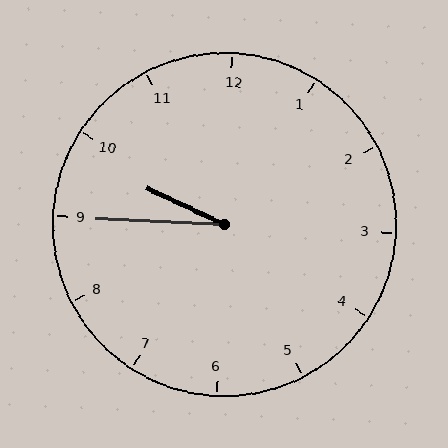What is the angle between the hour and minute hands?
Approximately 22 degrees.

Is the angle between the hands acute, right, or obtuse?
It is acute.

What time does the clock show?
9:45.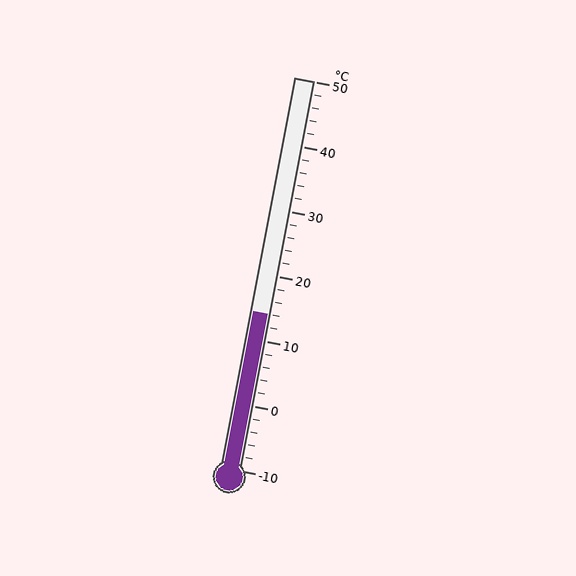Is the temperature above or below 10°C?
The temperature is above 10°C.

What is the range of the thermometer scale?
The thermometer scale ranges from -10°C to 50°C.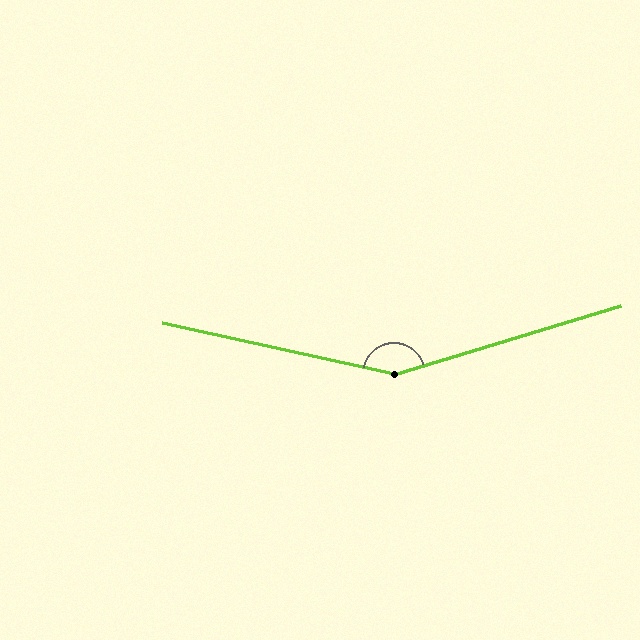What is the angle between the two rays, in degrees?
Approximately 151 degrees.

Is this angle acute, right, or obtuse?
It is obtuse.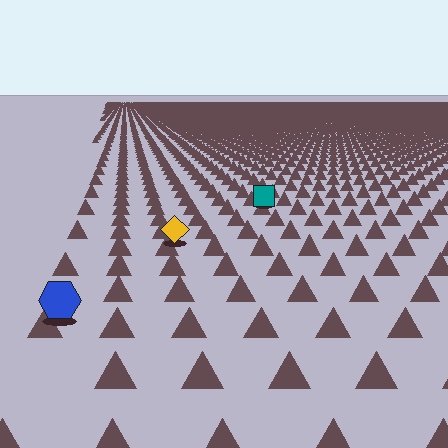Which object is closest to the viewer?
The blue hexagon is closest. The texture marks near it are larger and more spread out.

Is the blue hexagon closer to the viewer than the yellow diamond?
Yes. The blue hexagon is closer — you can tell from the texture gradient: the ground texture is coarser near it.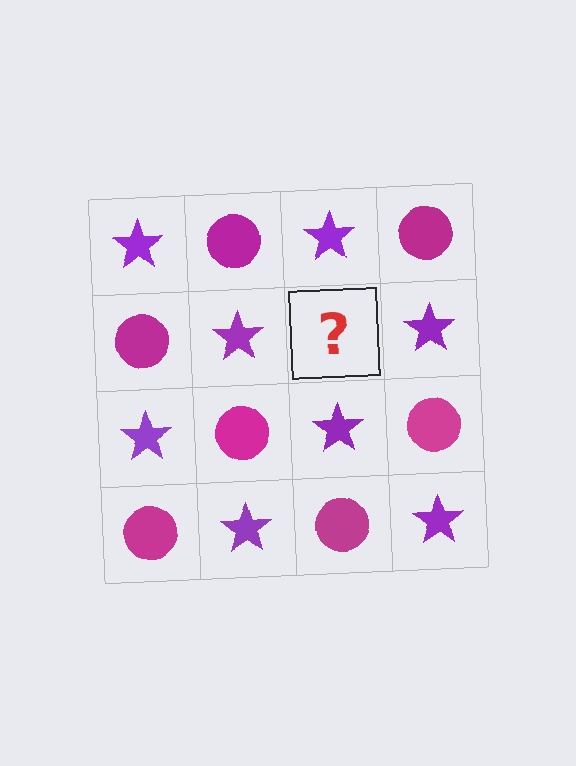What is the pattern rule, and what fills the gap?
The rule is that it alternates purple star and magenta circle in a checkerboard pattern. The gap should be filled with a magenta circle.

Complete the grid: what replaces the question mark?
The question mark should be replaced with a magenta circle.